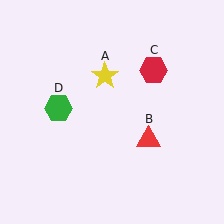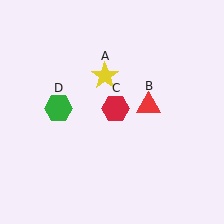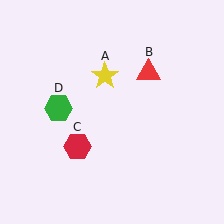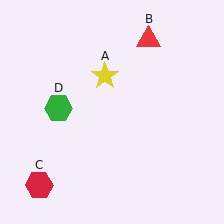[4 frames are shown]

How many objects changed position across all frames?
2 objects changed position: red triangle (object B), red hexagon (object C).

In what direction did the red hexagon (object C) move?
The red hexagon (object C) moved down and to the left.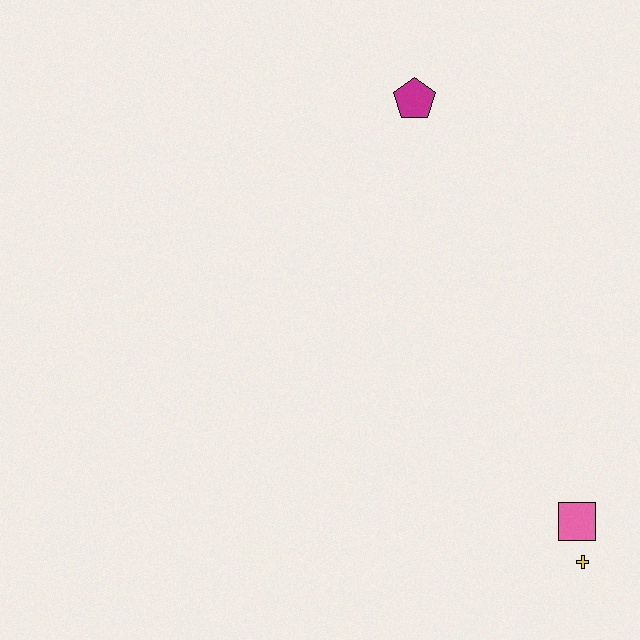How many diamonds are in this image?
There are no diamonds.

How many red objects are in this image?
There are no red objects.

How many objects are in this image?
There are 3 objects.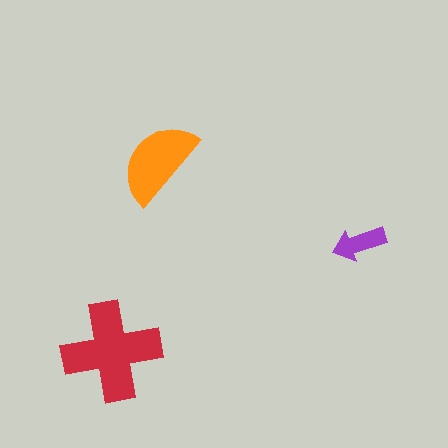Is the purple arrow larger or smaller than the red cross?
Smaller.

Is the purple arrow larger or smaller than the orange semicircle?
Smaller.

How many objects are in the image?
There are 3 objects in the image.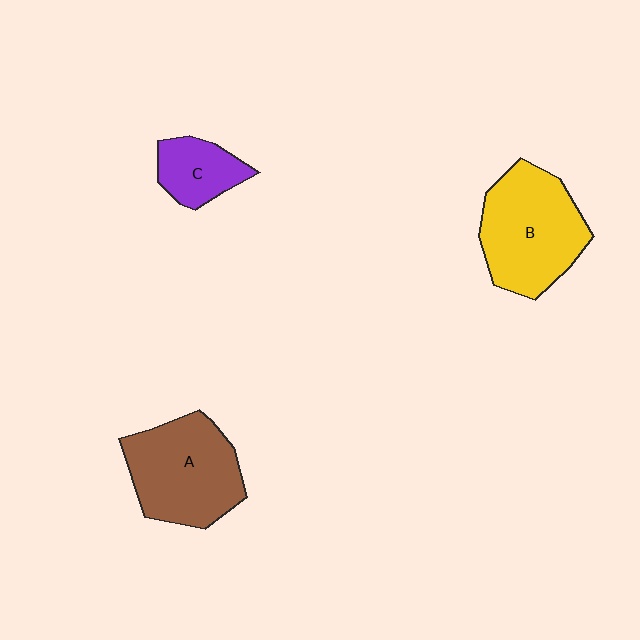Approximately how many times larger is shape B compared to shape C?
Approximately 2.2 times.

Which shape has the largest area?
Shape B (yellow).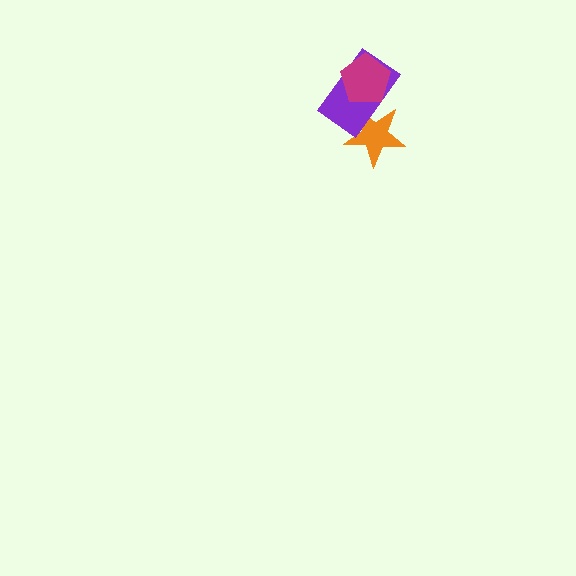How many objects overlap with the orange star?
1 object overlaps with the orange star.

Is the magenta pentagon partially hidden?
No, no other shape covers it.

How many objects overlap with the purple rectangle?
2 objects overlap with the purple rectangle.